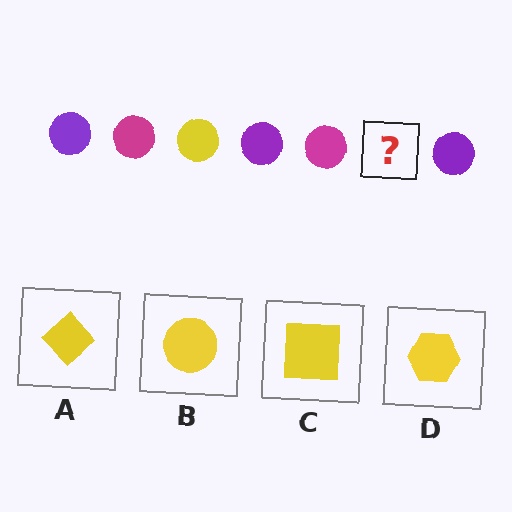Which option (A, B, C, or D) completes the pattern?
B.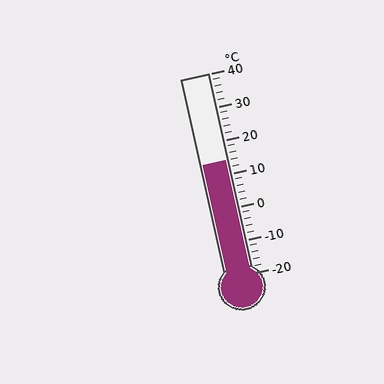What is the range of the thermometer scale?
The thermometer scale ranges from -20°C to 40°C.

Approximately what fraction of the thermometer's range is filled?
The thermometer is filled to approximately 55% of its range.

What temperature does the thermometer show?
The thermometer shows approximately 14°C.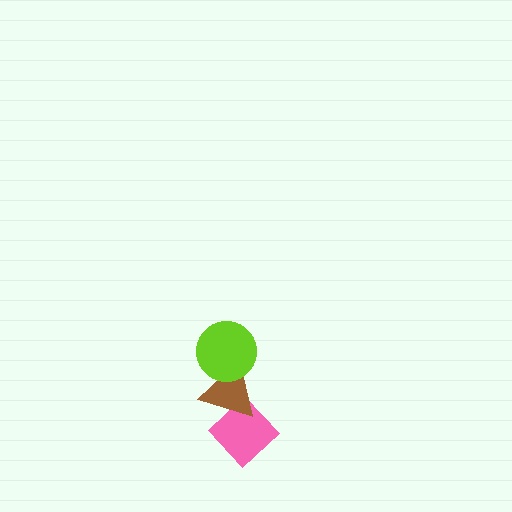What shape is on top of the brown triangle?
The lime circle is on top of the brown triangle.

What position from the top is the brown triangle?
The brown triangle is 2nd from the top.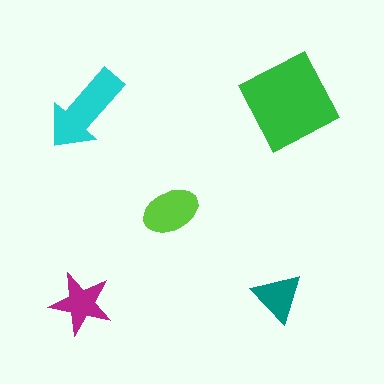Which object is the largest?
The green square.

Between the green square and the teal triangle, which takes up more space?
The green square.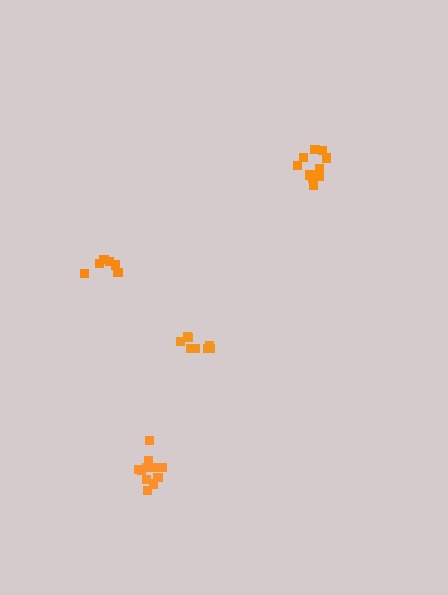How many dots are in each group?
Group 1: 10 dots, Group 2: 8 dots, Group 3: 6 dots, Group 4: 11 dots (35 total).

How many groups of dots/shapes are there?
There are 4 groups.